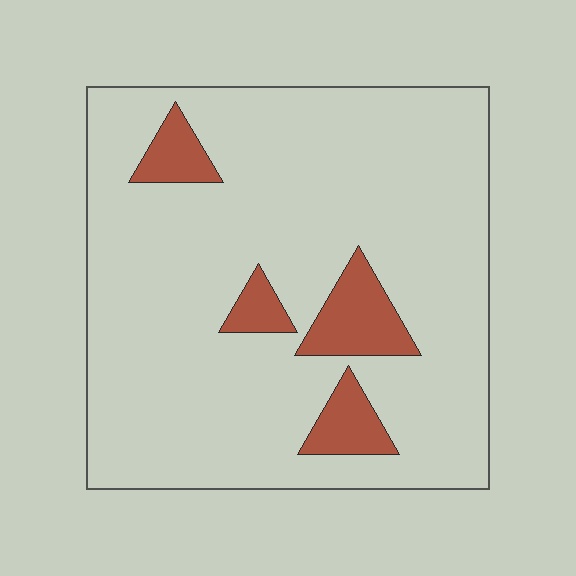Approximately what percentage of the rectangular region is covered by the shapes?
Approximately 10%.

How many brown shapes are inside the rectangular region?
4.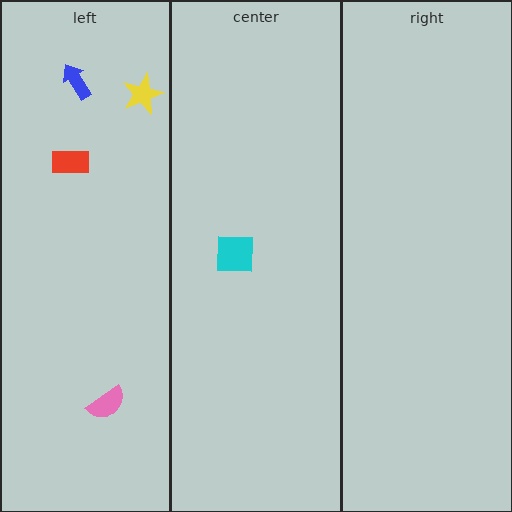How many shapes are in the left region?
4.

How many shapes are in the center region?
1.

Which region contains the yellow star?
The left region.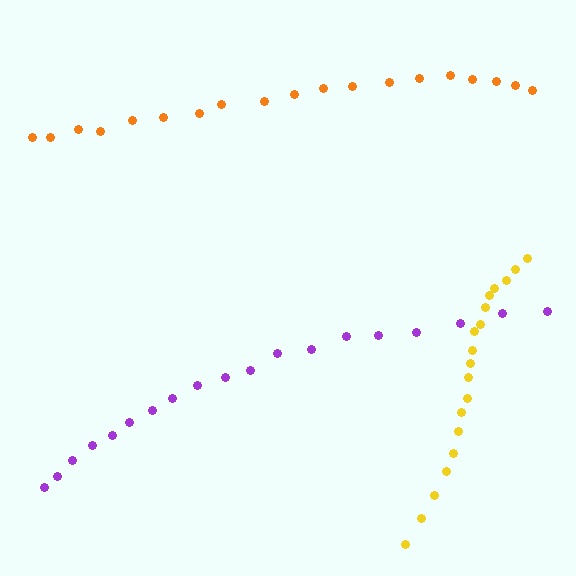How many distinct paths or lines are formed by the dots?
There are 3 distinct paths.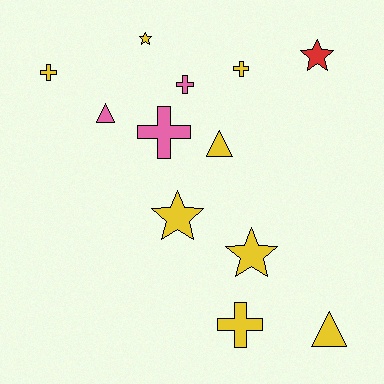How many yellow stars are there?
There are 3 yellow stars.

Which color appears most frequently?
Yellow, with 8 objects.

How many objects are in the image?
There are 12 objects.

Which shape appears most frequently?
Cross, with 5 objects.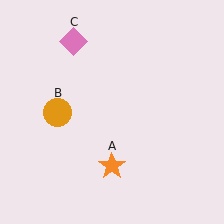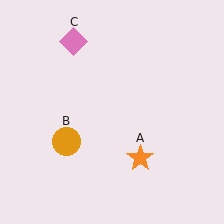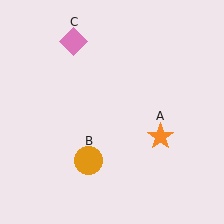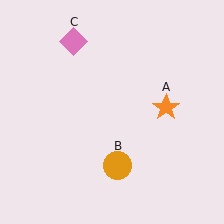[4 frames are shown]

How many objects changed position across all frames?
2 objects changed position: orange star (object A), orange circle (object B).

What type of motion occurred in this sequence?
The orange star (object A), orange circle (object B) rotated counterclockwise around the center of the scene.